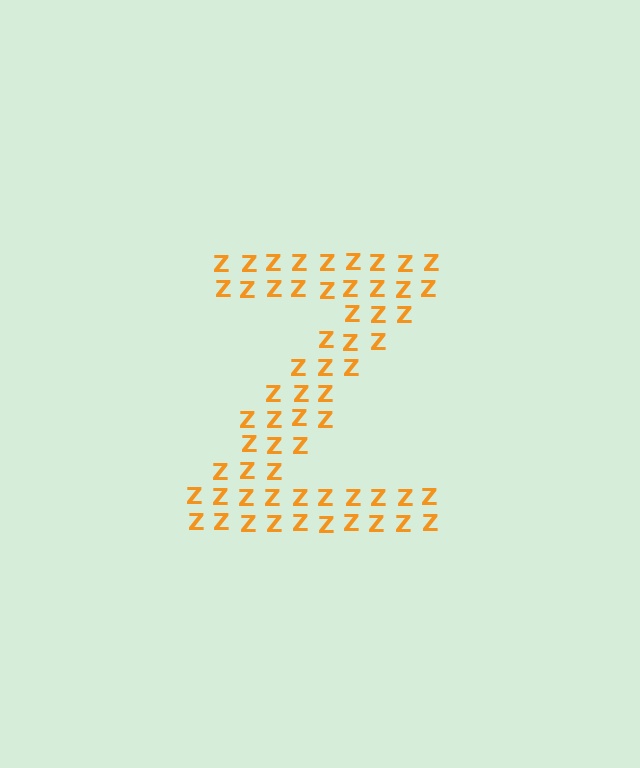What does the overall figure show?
The overall figure shows the letter Z.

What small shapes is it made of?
It is made of small letter Z's.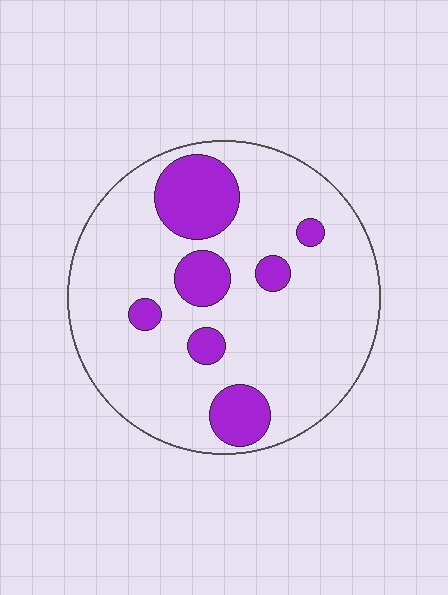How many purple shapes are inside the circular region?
7.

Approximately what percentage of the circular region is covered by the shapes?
Approximately 20%.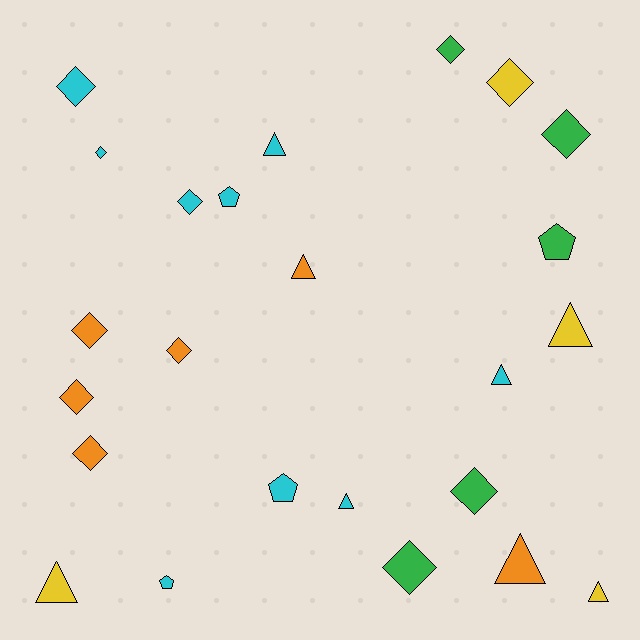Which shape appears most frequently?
Diamond, with 12 objects.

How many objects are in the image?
There are 24 objects.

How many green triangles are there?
There are no green triangles.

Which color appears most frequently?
Cyan, with 9 objects.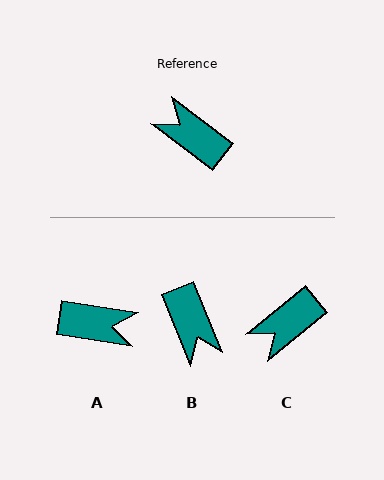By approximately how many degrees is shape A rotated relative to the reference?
Approximately 151 degrees clockwise.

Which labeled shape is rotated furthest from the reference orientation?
A, about 151 degrees away.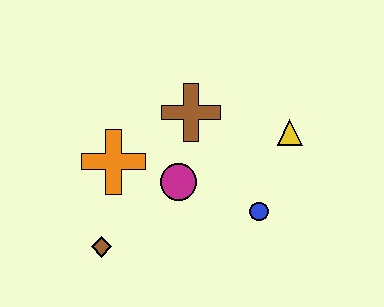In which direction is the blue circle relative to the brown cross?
The blue circle is below the brown cross.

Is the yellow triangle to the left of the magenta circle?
No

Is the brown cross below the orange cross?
No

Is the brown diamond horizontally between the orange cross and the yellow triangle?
No